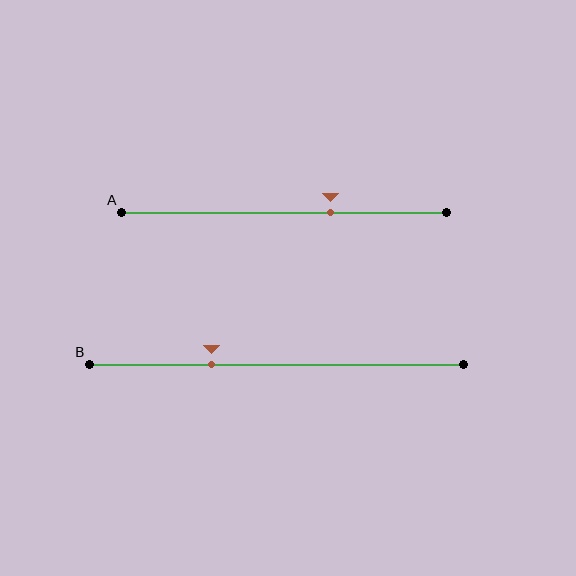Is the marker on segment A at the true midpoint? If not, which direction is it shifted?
No, the marker on segment A is shifted to the right by about 14% of the segment length.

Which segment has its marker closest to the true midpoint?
Segment A has its marker closest to the true midpoint.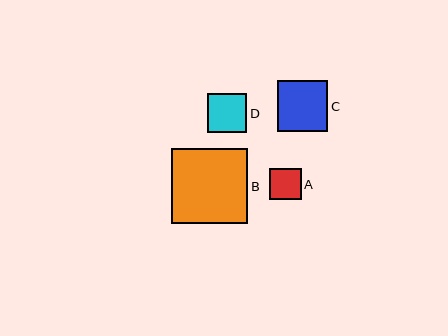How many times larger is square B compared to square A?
Square B is approximately 2.4 times the size of square A.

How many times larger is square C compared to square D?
Square C is approximately 1.3 times the size of square D.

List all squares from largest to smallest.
From largest to smallest: B, C, D, A.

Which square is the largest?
Square B is the largest with a size of approximately 76 pixels.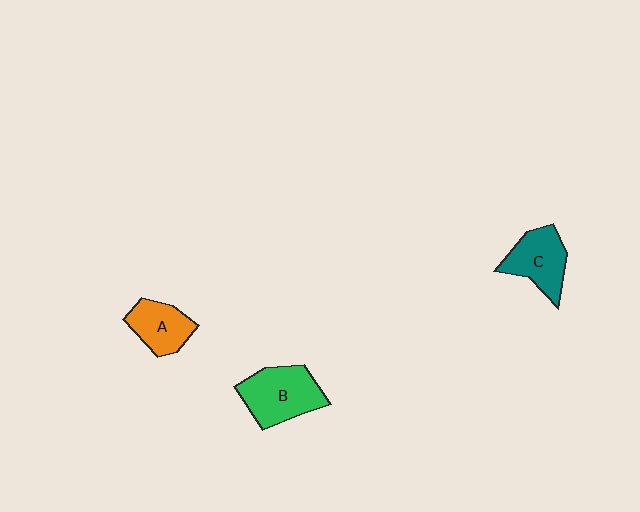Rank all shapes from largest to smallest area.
From largest to smallest: B (green), C (teal), A (orange).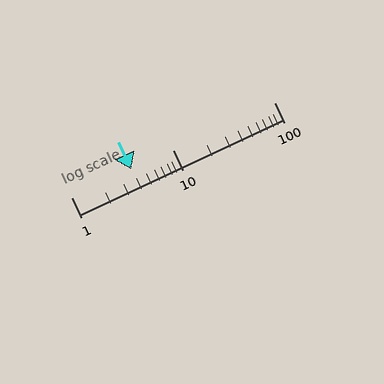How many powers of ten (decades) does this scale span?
The scale spans 2 decades, from 1 to 100.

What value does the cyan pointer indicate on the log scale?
The pointer indicates approximately 3.9.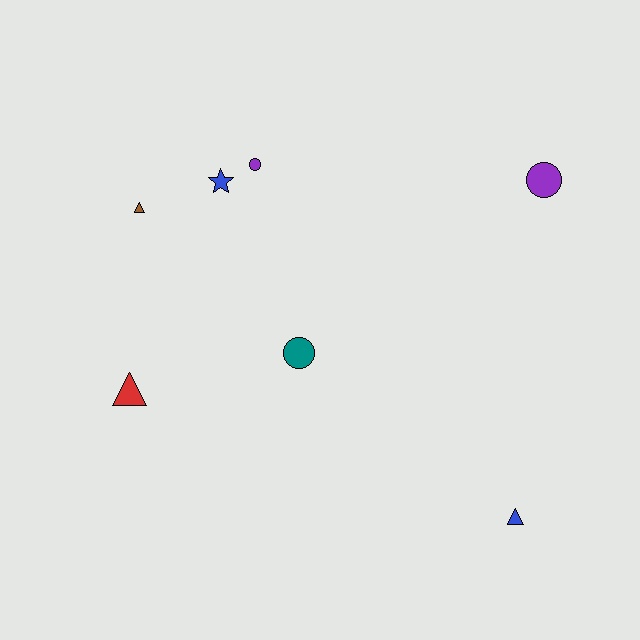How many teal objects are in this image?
There is 1 teal object.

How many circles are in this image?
There are 3 circles.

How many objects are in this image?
There are 7 objects.